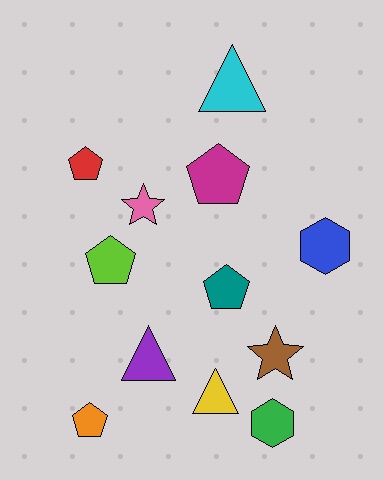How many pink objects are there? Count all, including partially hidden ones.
There is 1 pink object.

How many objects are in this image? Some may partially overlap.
There are 12 objects.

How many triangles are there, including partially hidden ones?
There are 3 triangles.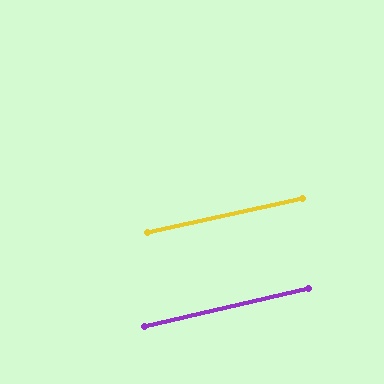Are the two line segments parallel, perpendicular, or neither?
Parallel — their directions differ by only 0.6°.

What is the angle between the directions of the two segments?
Approximately 1 degree.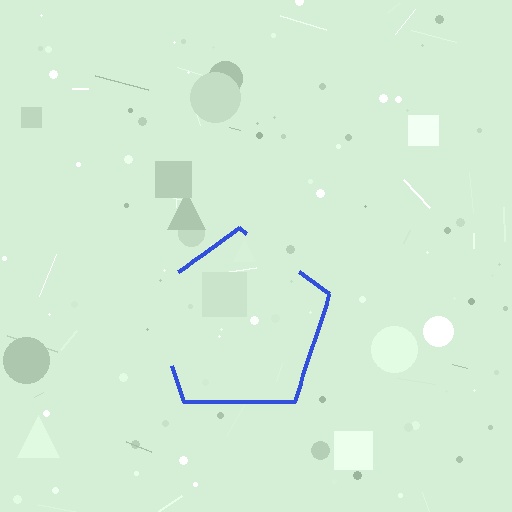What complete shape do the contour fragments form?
The contour fragments form a pentagon.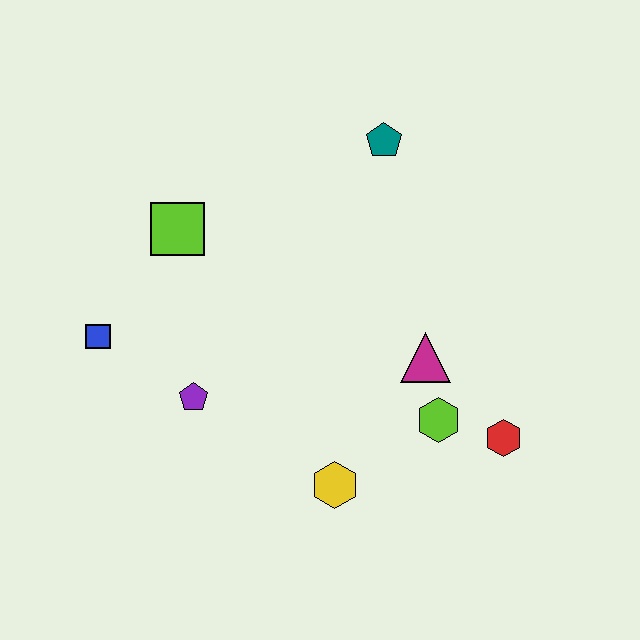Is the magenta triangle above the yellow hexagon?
Yes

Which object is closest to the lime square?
The blue square is closest to the lime square.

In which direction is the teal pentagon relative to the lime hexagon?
The teal pentagon is above the lime hexagon.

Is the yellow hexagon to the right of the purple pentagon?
Yes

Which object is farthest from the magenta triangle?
The blue square is farthest from the magenta triangle.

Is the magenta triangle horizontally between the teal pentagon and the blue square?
No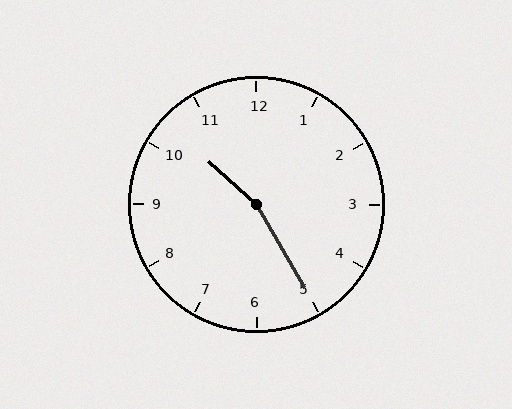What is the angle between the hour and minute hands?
Approximately 162 degrees.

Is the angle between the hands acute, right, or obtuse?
It is obtuse.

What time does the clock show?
10:25.